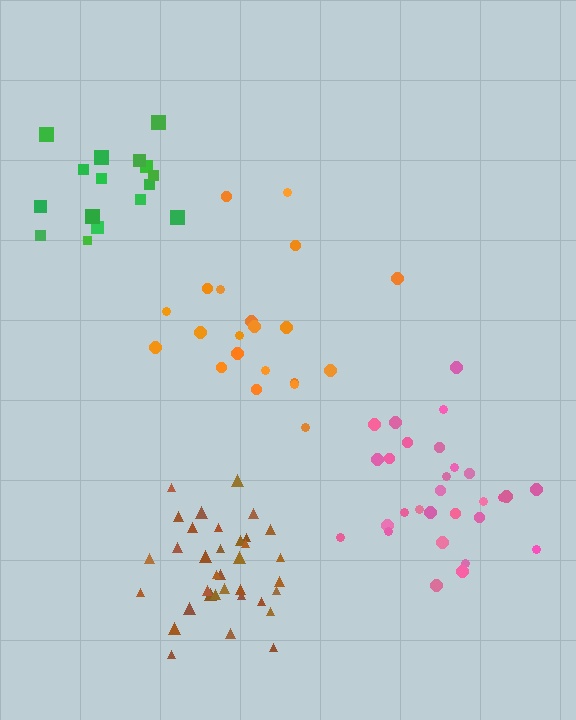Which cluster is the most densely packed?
Brown.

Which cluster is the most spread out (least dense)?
Orange.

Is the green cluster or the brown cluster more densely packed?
Brown.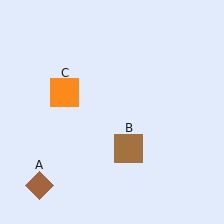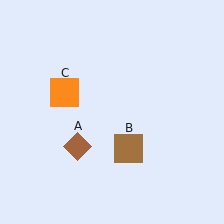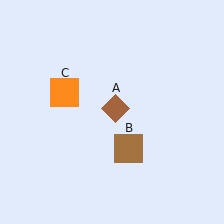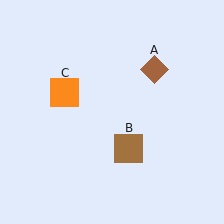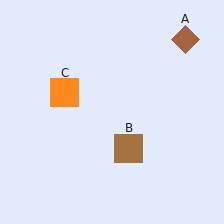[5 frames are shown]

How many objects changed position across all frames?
1 object changed position: brown diamond (object A).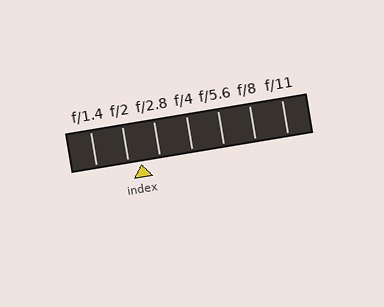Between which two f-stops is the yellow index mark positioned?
The index mark is between f/2 and f/2.8.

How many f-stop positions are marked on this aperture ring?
There are 7 f-stop positions marked.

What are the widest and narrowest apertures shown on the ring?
The widest aperture shown is f/1.4 and the narrowest is f/11.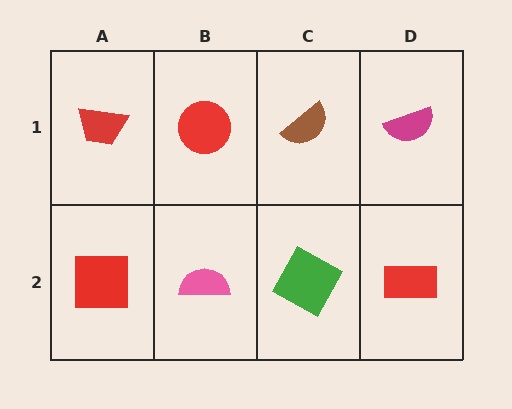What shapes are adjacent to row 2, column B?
A red circle (row 1, column B), a red square (row 2, column A), a green square (row 2, column C).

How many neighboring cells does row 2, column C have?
3.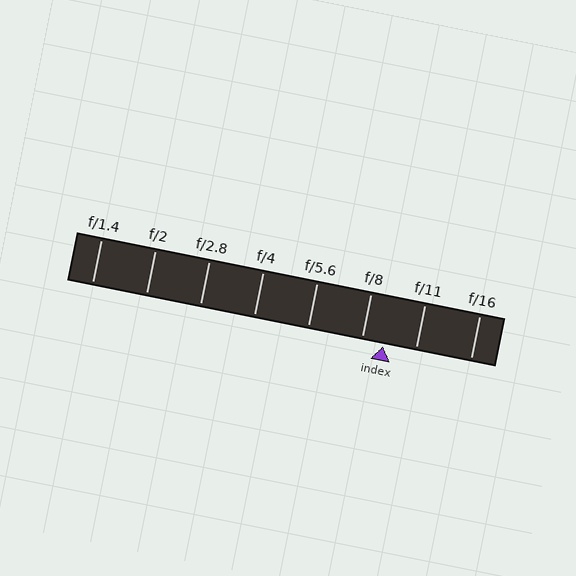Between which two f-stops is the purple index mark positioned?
The index mark is between f/8 and f/11.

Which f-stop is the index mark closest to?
The index mark is closest to f/8.